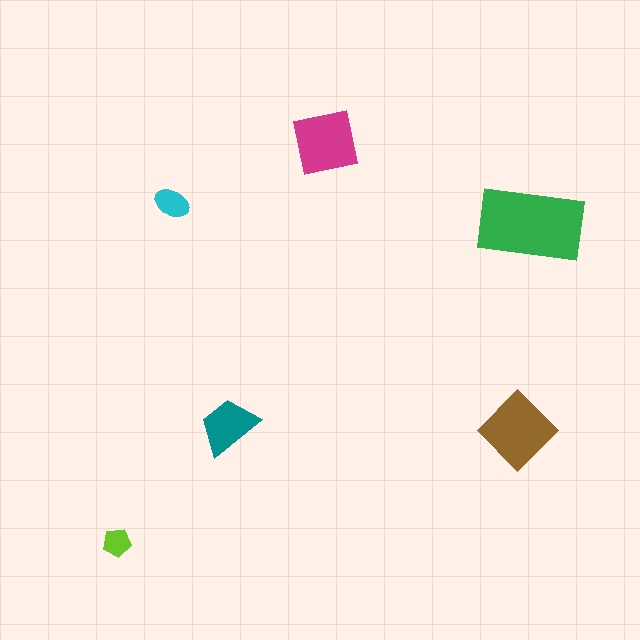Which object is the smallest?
The lime pentagon.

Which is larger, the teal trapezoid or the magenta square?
The magenta square.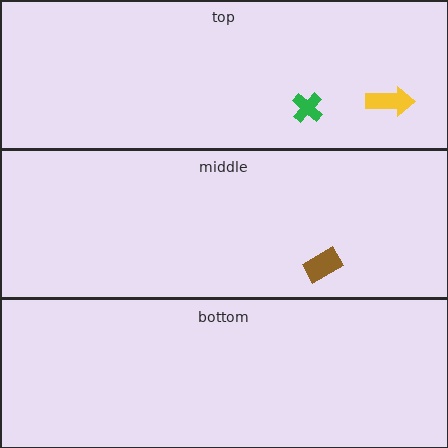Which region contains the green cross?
The top region.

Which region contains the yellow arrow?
The top region.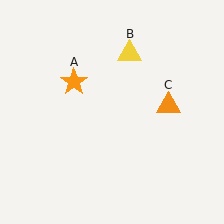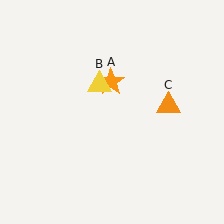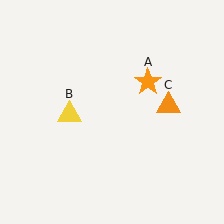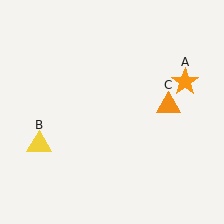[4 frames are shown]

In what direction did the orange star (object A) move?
The orange star (object A) moved right.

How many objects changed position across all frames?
2 objects changed position: orange star (object A), yellow triangle (object B).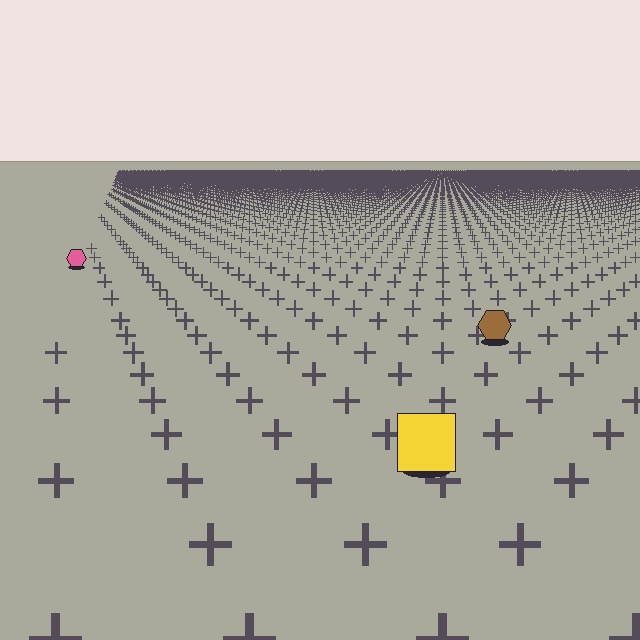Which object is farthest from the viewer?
The pink hexagon is farthest from the viewer. It appears smaller and the ground texture around it is denser.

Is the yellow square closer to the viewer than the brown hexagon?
Yes. The yellow square is closer — you can tell from the texture gradient: the ground texture is coarser near it.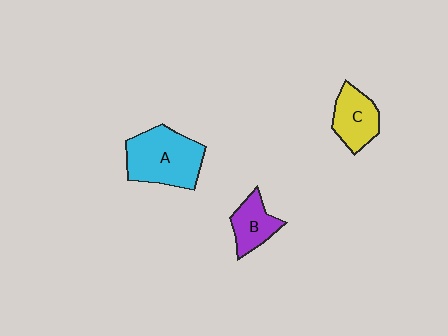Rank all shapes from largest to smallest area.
From largest to smallest: A (cyan), C (yellow), B (purple).